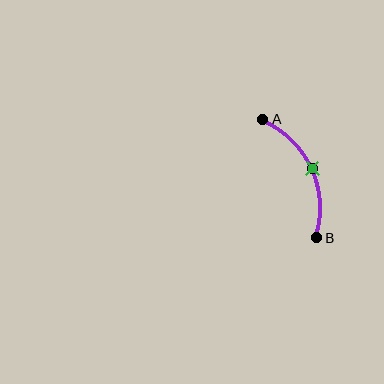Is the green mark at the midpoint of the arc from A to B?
Yes. The green mark lies on the arc at equal arc-length from both A and B — it is the arc midpoint.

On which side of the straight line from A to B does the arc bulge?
The arc bulges to the right of the straight line connecting A and B.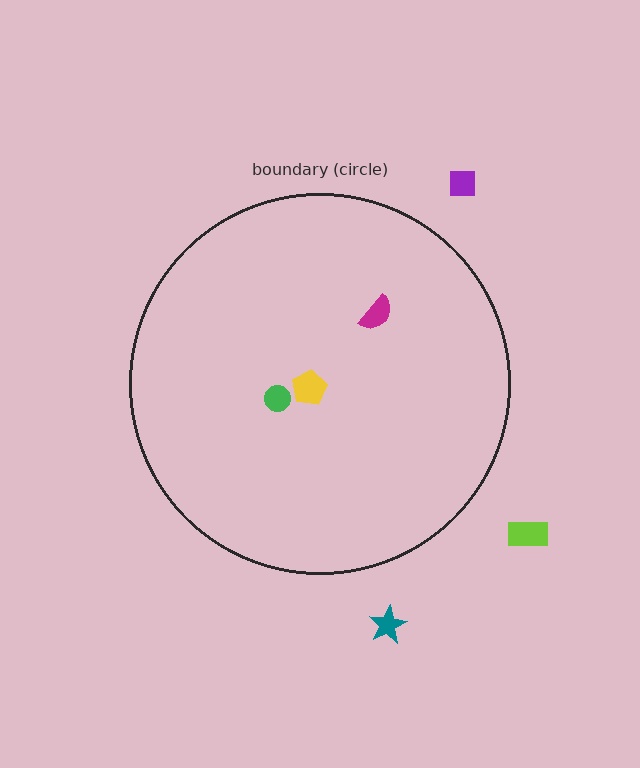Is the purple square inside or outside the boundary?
Outside.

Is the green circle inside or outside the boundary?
Inside.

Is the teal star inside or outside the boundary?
Outside.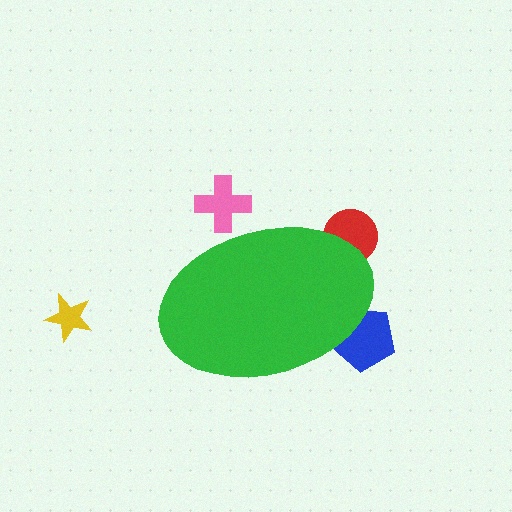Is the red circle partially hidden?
Yes, the red circle is partially hidden behind the green ellipse.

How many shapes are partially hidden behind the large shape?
3 shapes are partially hidden.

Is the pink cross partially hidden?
Yes, the pink cross is partially hidden behind the green ellipse.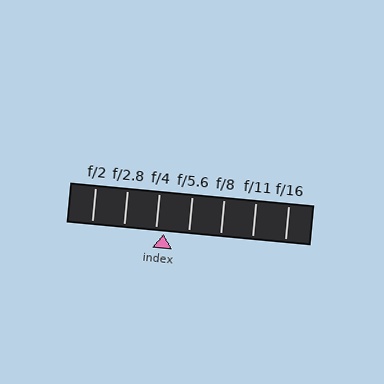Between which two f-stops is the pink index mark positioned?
The index mark is between f/4 and f/5.6.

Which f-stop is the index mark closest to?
The index mark is closest to f/4.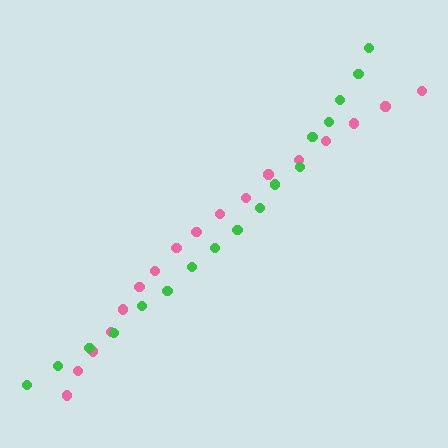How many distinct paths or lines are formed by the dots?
There are 2 distinct paths.